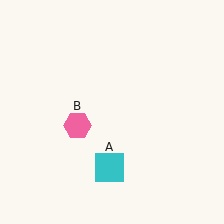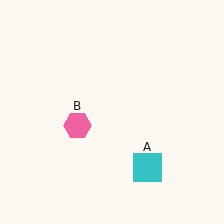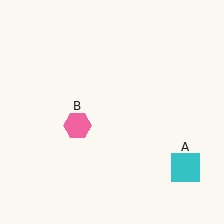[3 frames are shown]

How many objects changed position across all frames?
1 object changed position: cyan square (object A).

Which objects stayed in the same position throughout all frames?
Pink hexagon (object B) remained stationary.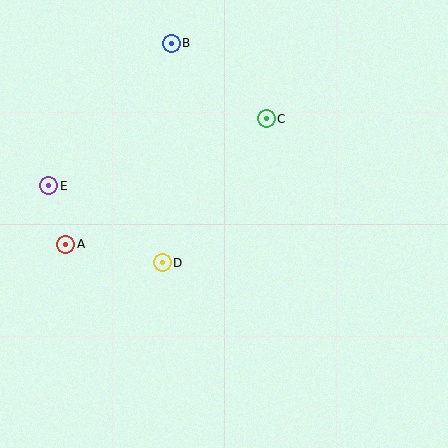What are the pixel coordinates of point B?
Point B is at (171, 43).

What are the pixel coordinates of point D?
Point D is at (162, 263).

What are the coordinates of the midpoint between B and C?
The midpoint between B and C is at (219, 81).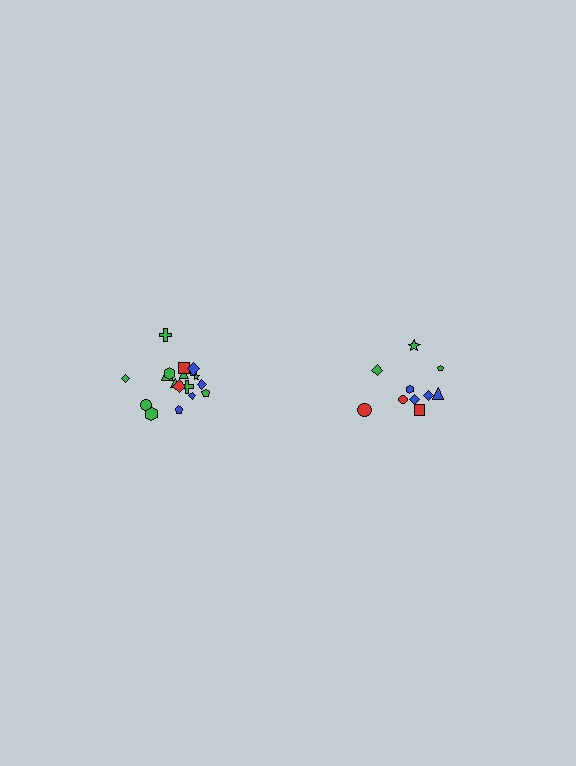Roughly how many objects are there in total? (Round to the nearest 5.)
Roughly 30 objects in total.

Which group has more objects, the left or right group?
The left group.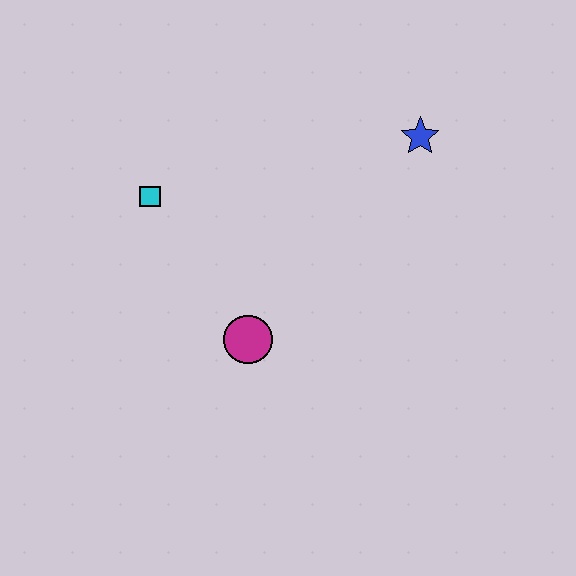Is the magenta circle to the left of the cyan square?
No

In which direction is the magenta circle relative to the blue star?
The magenta circle is below the blue star.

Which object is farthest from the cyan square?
The blue star is farthest from the cyan square.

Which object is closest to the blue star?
The magenta circle is closest to the blue star.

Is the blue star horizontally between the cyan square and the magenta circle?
No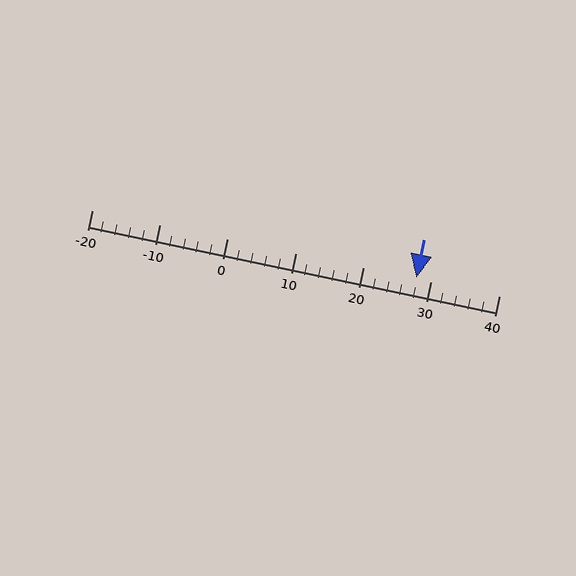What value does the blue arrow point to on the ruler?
The blue arrow points to approximately 28.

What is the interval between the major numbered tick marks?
The major tick marks are spaced 10 units apart.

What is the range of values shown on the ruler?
The ruler shows values from -20 to 40.